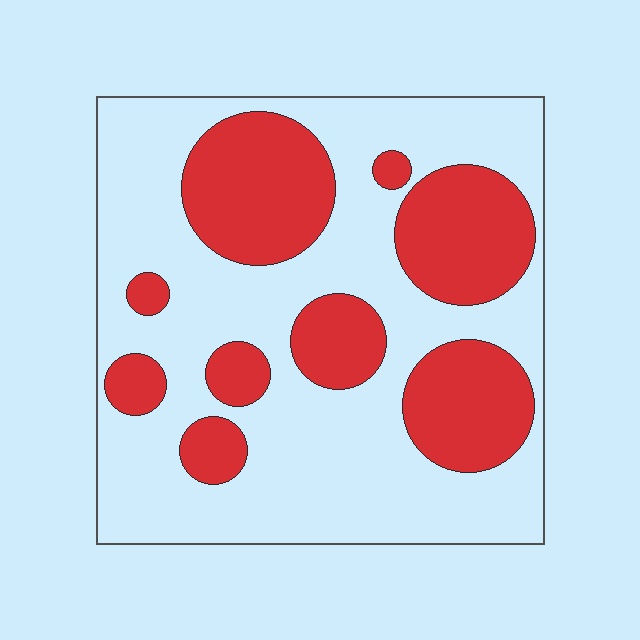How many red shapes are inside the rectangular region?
9.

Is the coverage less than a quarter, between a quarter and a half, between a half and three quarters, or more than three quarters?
Between a quarter and a half.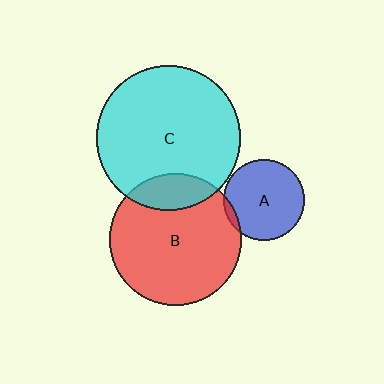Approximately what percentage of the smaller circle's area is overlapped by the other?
Approximately 15%.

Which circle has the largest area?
Circle C (cyan).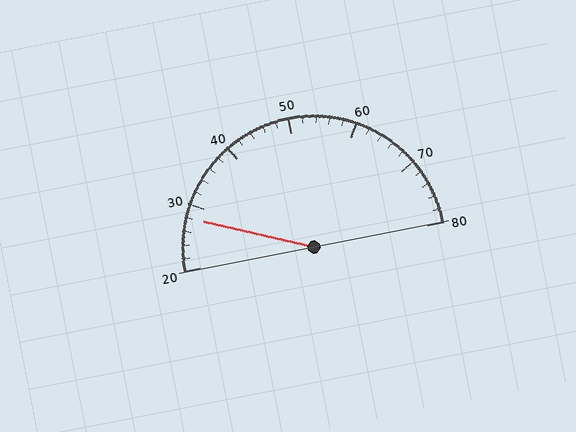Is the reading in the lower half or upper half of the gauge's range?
The reading is in the lower half of the range (20 to 80).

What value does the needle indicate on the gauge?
The needle indicates approximately 28.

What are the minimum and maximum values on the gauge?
The gauge ranges from 20 to 80.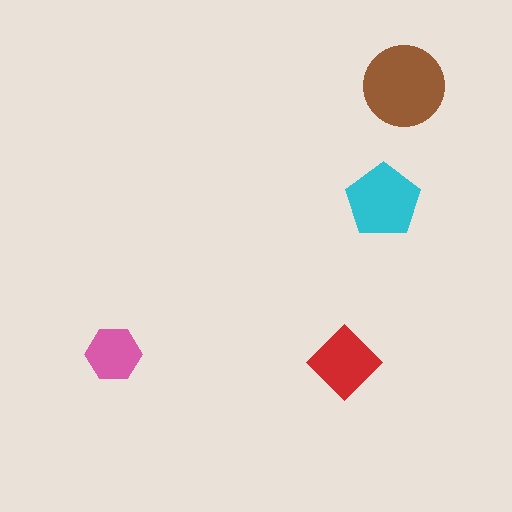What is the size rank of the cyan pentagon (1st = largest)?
2nd.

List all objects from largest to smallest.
The brown circle, the cyan pentagon, the red diamond, the pink hexagon.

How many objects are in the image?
There are 4 objects in the image.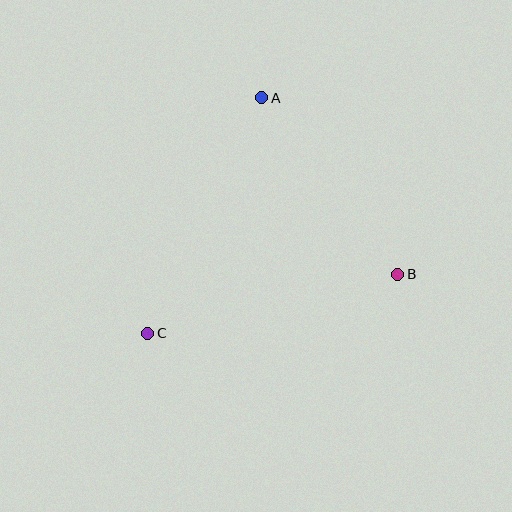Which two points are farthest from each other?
Points A and C are farthest from each other.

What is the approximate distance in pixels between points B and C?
The distance between B and C is approximately 257 pixels.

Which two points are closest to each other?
Points A and B are closest to each other.